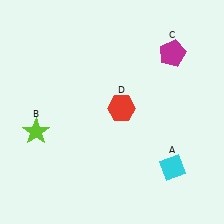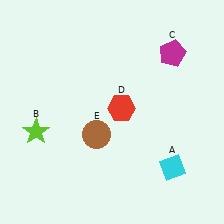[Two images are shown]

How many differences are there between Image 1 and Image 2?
There is 1 difference between the two images.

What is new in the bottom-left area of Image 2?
A brown circle (E) was added in the bottom-left area of Image 2.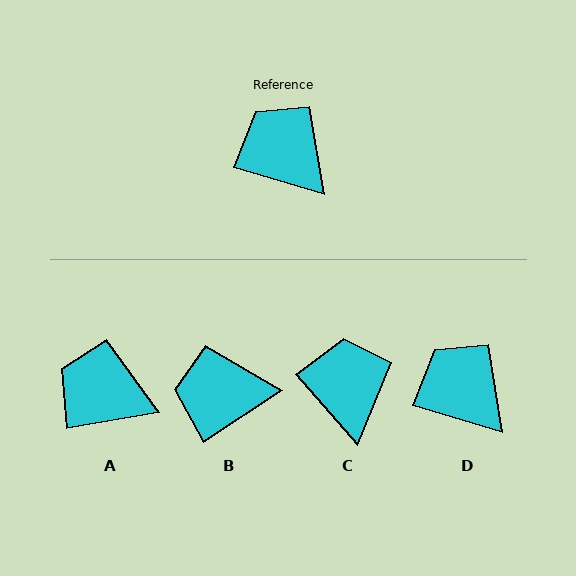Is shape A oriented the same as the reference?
No, it is off by about 27 degrees.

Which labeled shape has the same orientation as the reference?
D.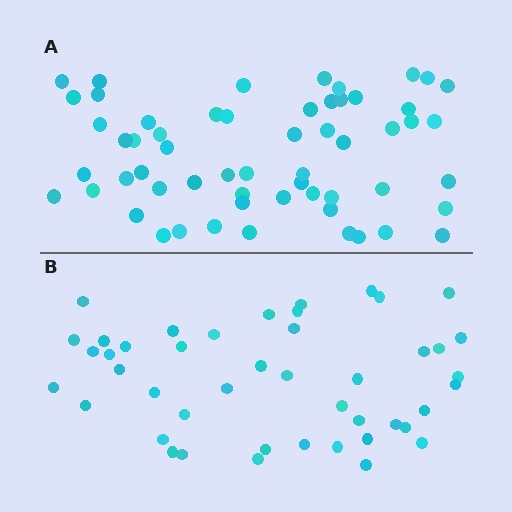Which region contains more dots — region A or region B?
Region A (the top region) has more dots.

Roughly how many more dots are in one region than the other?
Region A has approximately 15 more dots than region B.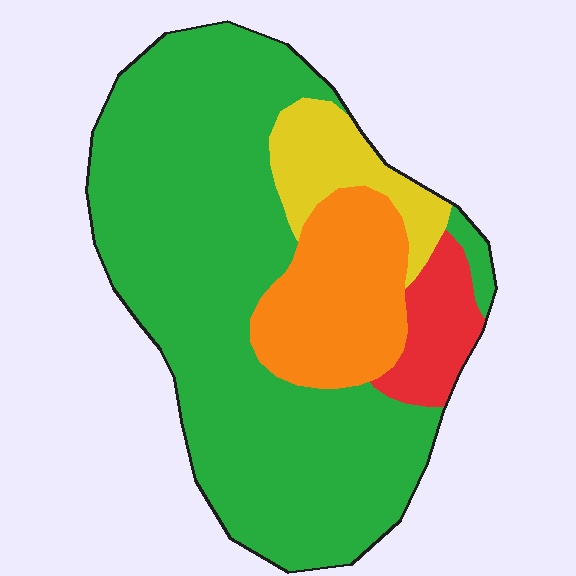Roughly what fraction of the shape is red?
Red takes up about one tenth (1/10) of the shape.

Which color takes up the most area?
Green, at roughly 65%.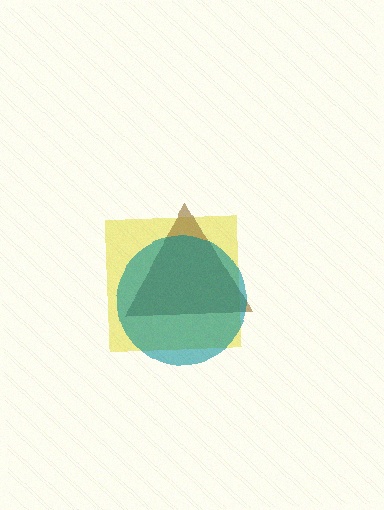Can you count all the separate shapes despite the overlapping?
Yes, there are 3 separate shapes.